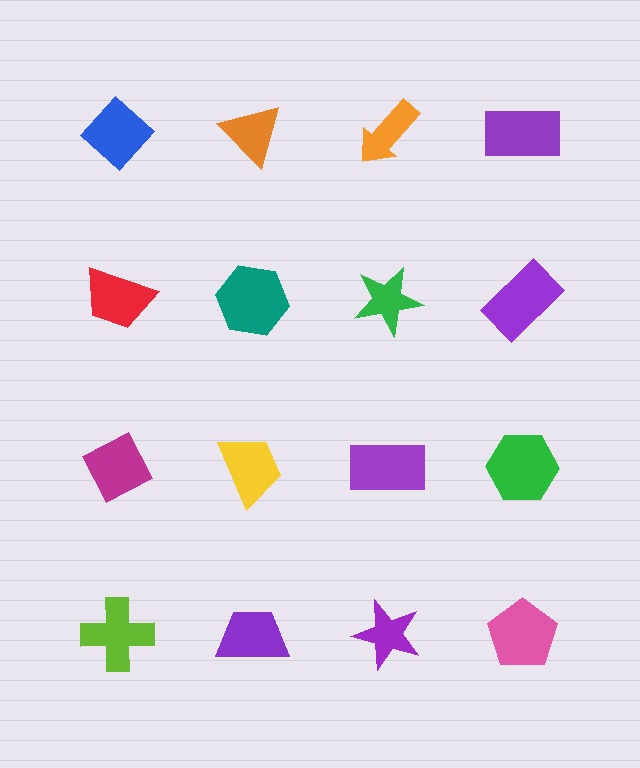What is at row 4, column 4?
A pink pentagon.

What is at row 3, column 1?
A magenta diamond.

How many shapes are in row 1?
4 shapes.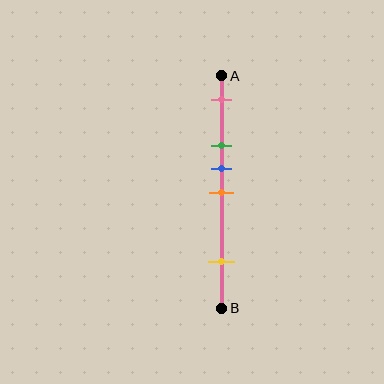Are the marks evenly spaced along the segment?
No, the marks are not evenly spaced.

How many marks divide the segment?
There are 5 marks dividing the segment.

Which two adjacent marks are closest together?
The blue and orange marks are the closest adjacent pair.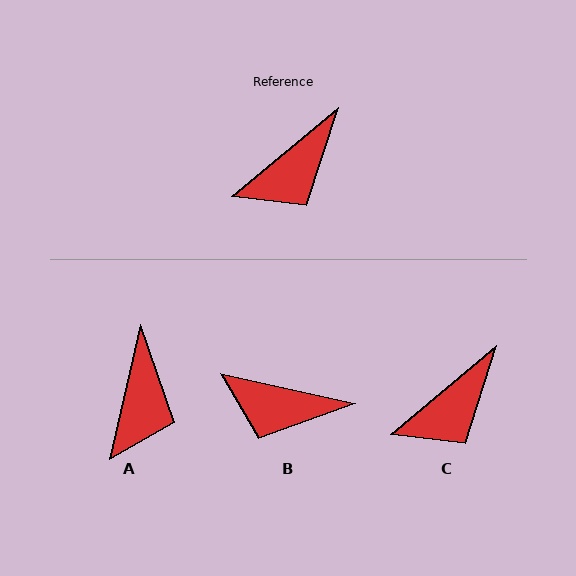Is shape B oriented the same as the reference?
No, it is off by about 52 degrees.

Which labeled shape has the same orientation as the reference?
C.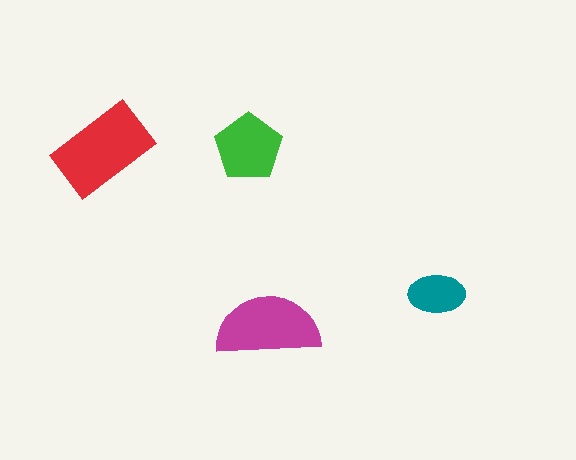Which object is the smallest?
The teal ellipse.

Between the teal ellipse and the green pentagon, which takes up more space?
The green pentagon.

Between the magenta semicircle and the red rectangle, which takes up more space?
The red rectangle.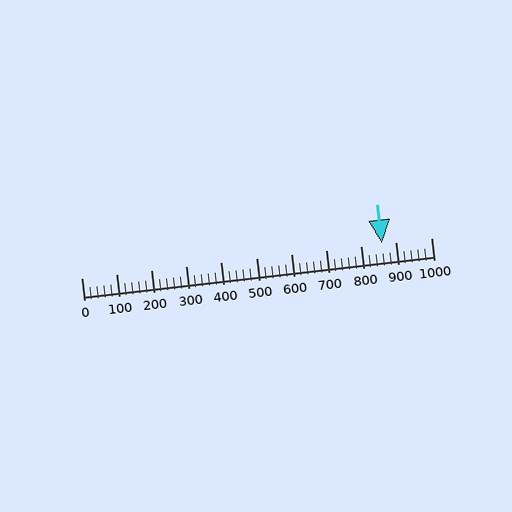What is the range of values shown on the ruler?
The ruler shows values from 0 to 1000.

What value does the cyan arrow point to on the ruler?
The cyan arrow points to approximately 858.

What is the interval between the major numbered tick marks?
The major tick marks are spaced 100 units apart.